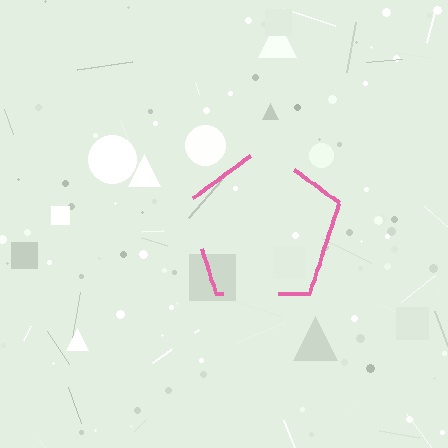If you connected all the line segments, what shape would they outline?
They would outline a pentagon.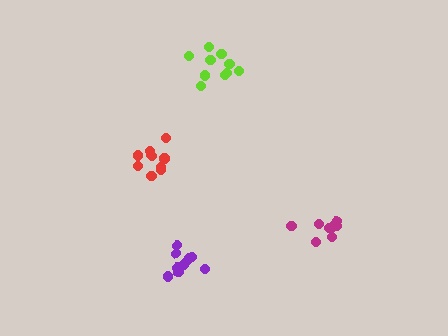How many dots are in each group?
Group 1: 10 dots, Group 2: 10 dots, Group 3: 11 dots, Group 4: 8 dots (39 total).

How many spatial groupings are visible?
There are 4 spatial groupings.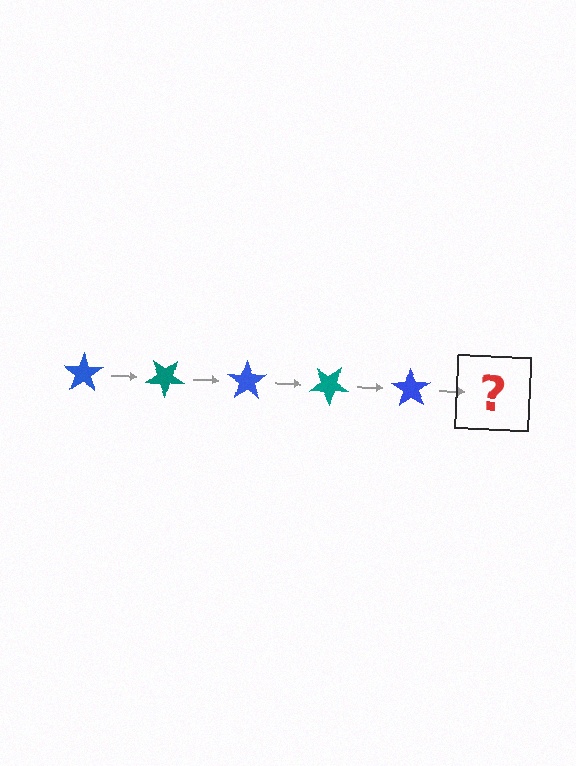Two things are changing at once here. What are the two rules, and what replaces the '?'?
The two rules are that it rotates 35 degrees each step and the color cycles through blue and teal. The '?' should be a teal star, rotated 175 degrees from the start.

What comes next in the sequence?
The next element should be a teal star, rotated 175 degrees from the start.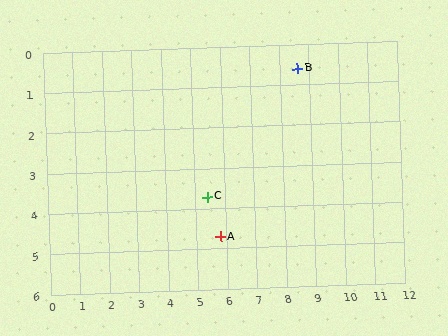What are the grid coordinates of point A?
Point A is at approximately (5.8, 4.7).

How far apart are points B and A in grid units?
Points B and A are about 5.0 grid units apart.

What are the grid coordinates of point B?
Point B is at approximately (8.6, 0.6).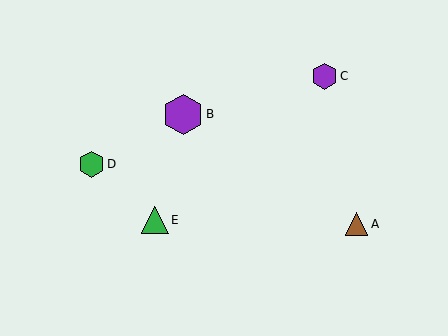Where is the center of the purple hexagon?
The center of the purple hexagon is at (183, 114).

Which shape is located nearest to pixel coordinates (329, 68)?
The purple hexagon (labeled C) at (324, 76) is nearest to that location.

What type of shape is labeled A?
Shape A is a brown triangle.